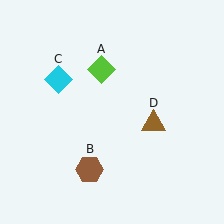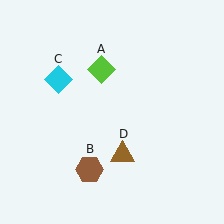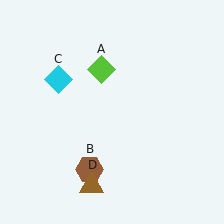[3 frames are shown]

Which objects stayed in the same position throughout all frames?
Lime diamond (object A) and brown hexagon (object B) and cyan diamond (object C) remained stationary.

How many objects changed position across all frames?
1 object changed position: brown triangle (object D).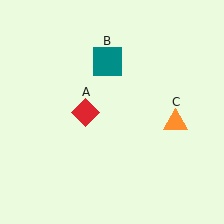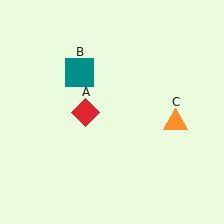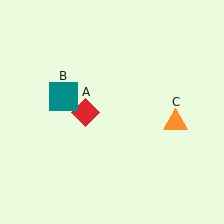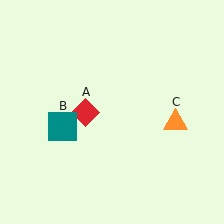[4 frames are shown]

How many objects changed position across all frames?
1 object changed position: teal square (object B).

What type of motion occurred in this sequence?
The teal square (object B) rotated counterclockwise around the center of the scene.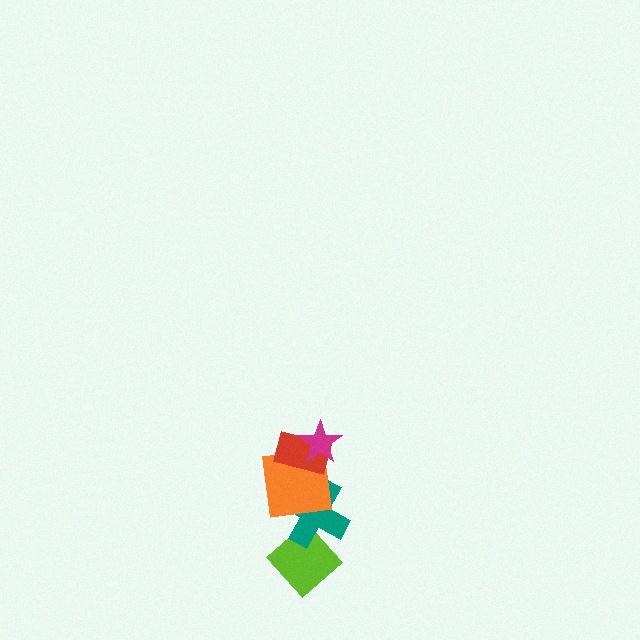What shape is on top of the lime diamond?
The teal cross is on top of the lime diamond.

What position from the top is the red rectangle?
The red rectangle is 2nd from the top.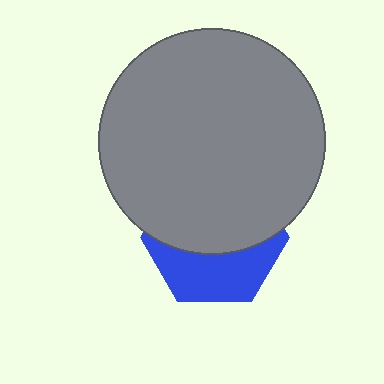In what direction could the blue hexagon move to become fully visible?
The blue hexagon could move down. That would shift it out from behind the gray circle entirely.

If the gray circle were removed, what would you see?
You would see the complete blue hexagon.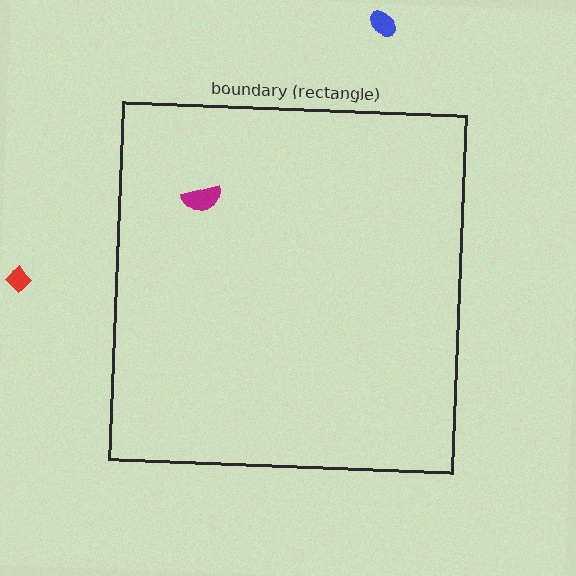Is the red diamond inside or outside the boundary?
Outside.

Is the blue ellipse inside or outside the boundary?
Outside.